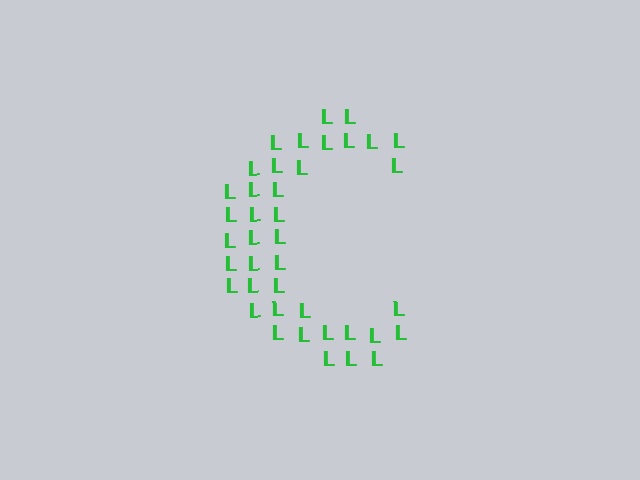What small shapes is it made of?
It is made of small letter L's.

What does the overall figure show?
The overall figure shows the letter C.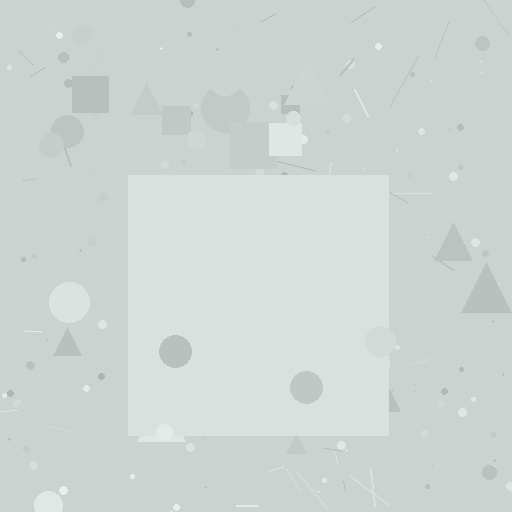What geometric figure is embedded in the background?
A square is embedded in the background.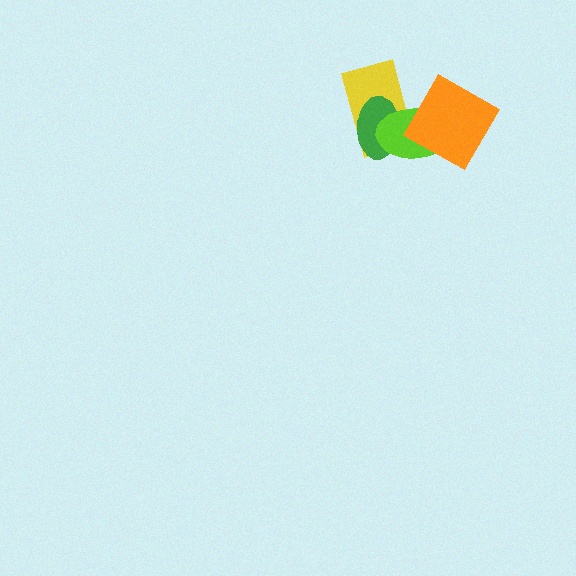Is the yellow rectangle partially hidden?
Yes, it is partially covered by another shape.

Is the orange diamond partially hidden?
No, no other shape covers it.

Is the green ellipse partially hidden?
Yes, it is partially covered by another shape.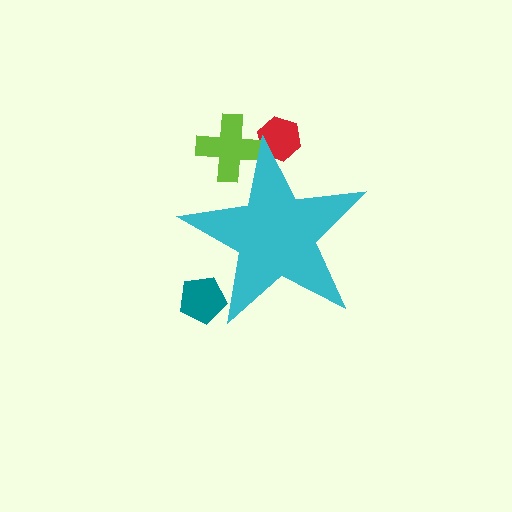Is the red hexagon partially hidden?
Yes, the red hexagon is partially hidden behind the cyan star.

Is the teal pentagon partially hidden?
Yes, the teal pentagon is partially hidden behind the cyan star.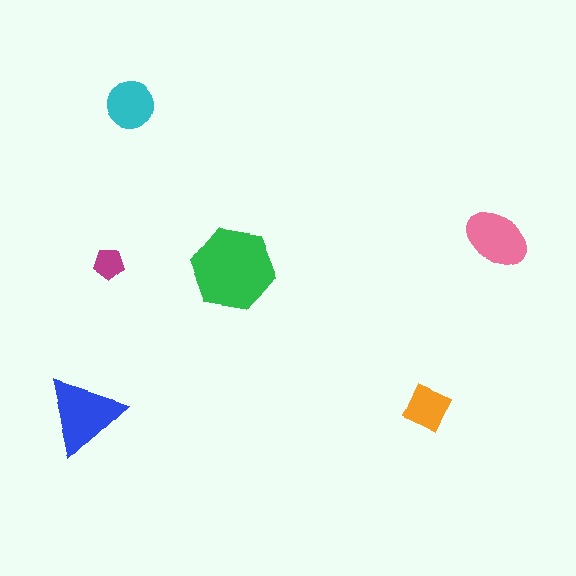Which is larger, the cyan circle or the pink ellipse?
The pink ellipse.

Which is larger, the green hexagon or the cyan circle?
The green hexagon.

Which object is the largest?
The green hexagon.